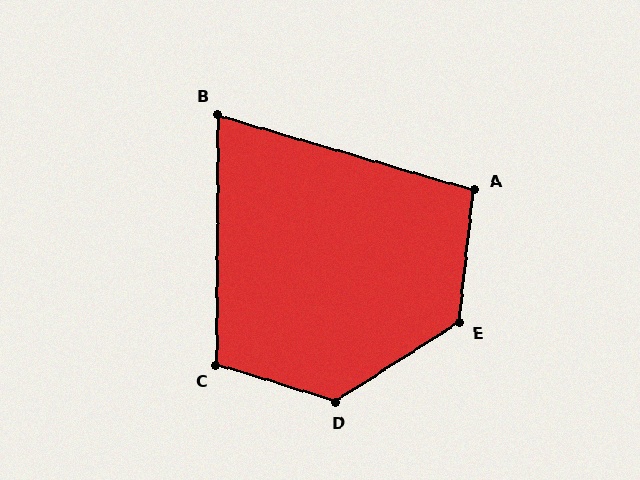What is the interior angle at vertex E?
Approximately 129 degrees (obtuse).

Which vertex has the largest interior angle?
D, at approximately 130 degrees.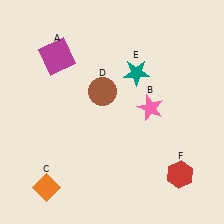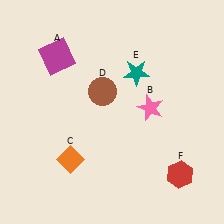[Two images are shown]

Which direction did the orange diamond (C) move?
The orange diamond (C) moved up.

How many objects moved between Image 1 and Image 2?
1 object moved between the two images.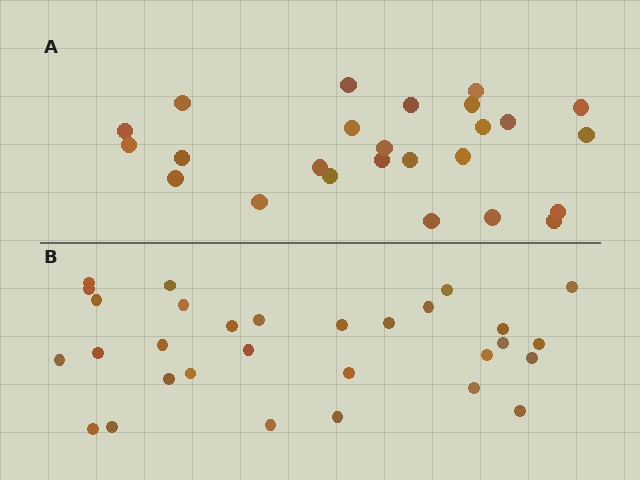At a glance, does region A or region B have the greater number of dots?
Region B (the bottom region) has more dots.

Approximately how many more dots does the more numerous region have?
Region B has about 5 more dots than region A.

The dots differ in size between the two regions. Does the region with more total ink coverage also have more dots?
No. Region A has more total ink coverage because its dots are larger, but region B actually contains more individual dots. Total area can be misleading — the number of items is what matters here.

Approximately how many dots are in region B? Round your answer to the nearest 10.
About 30 dots.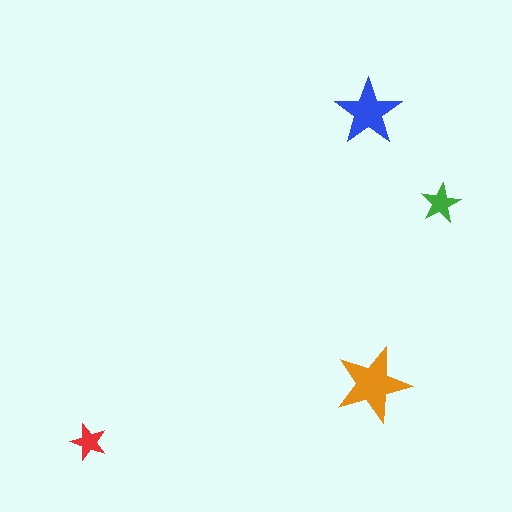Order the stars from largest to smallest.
the orange one, the blue one, the green one, the red one.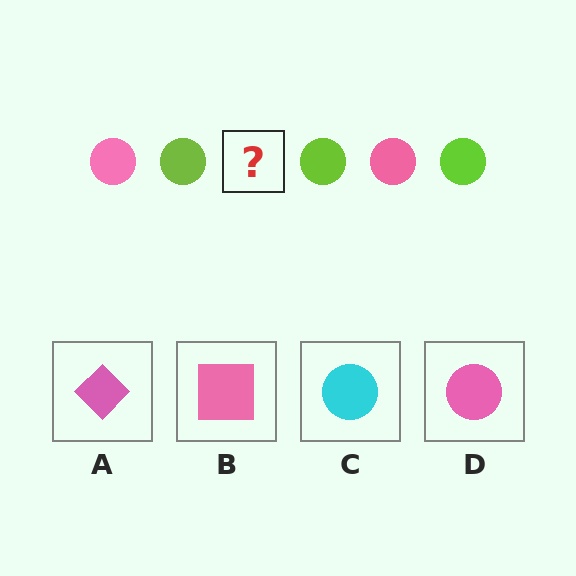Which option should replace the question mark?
Option D.